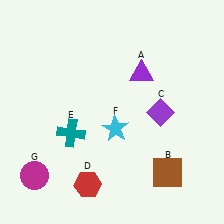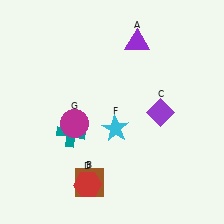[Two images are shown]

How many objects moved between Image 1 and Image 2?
3 objects moved between the two images.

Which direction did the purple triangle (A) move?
The purple triangle (A) moved up.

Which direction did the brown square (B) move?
The brown square (B) moved left.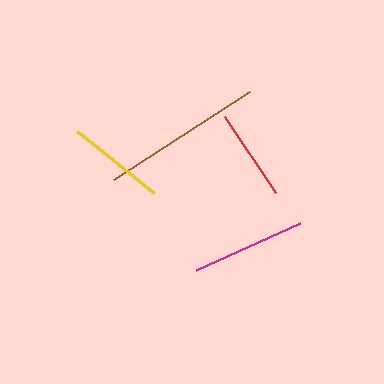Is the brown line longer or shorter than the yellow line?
The brown line is longer than the yellow line.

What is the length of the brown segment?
The brown segment is approximately 163 pixels long.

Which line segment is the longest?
The brown line is the longest at approximately 163 pixels.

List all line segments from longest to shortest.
From longest to shortest: brown, magenta, yellow, red.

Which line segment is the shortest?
The red line is the shortest at approximately 92 pixels.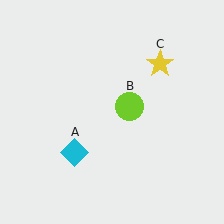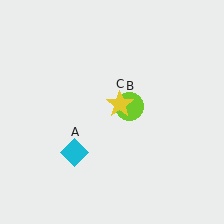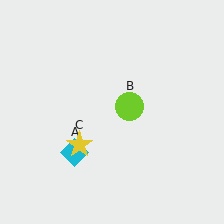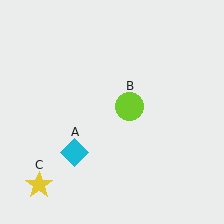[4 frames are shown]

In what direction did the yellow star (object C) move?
The yellow star (object C) moved down and to the left.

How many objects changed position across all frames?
1 object changed position: yellow star (object C).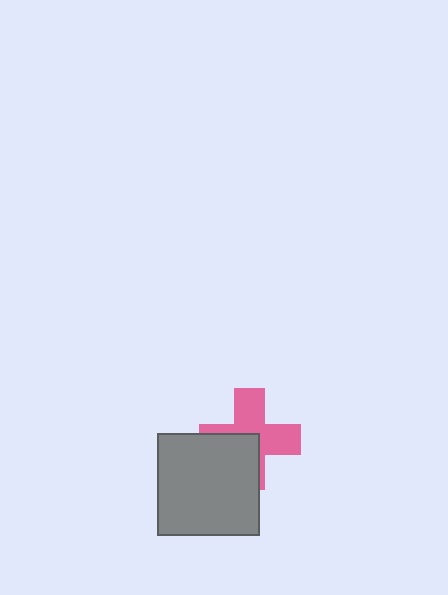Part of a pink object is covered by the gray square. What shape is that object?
It is a cross.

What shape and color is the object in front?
The object in front is a gray square.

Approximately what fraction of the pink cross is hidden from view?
Roughly 40% of the pink cross is hidden behind the gray square.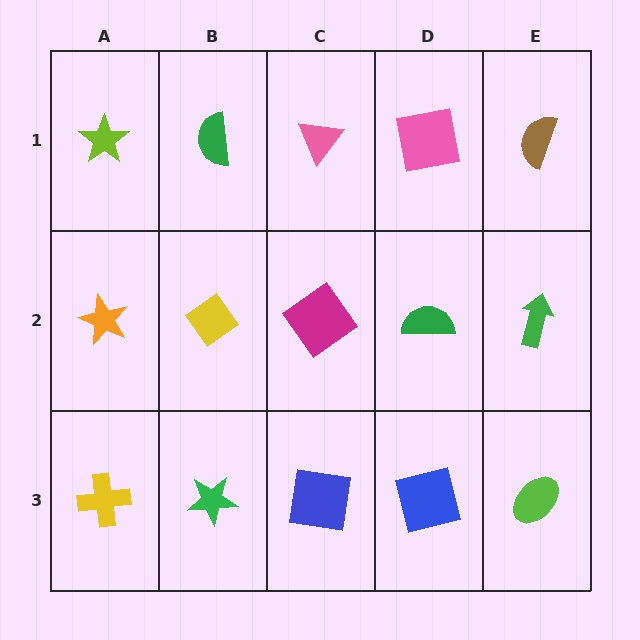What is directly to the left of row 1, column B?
A lime star.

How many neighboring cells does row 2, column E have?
3.